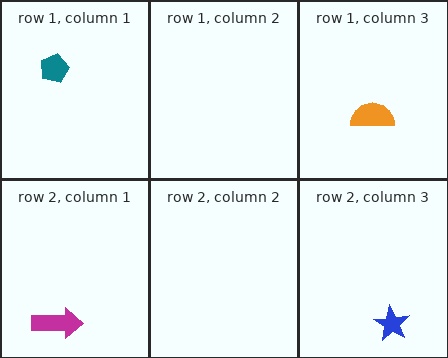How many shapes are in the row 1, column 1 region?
1.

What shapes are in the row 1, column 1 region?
The teal pentagon.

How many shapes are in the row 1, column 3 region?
1.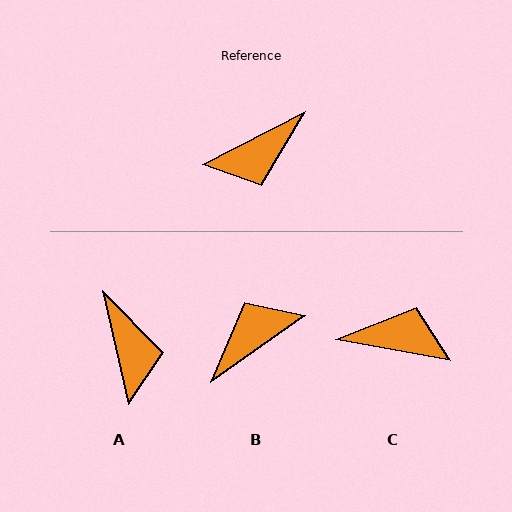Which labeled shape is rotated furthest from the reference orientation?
B, about 172 degrees away.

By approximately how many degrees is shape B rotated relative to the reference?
Approximately 172 degrees clockwise.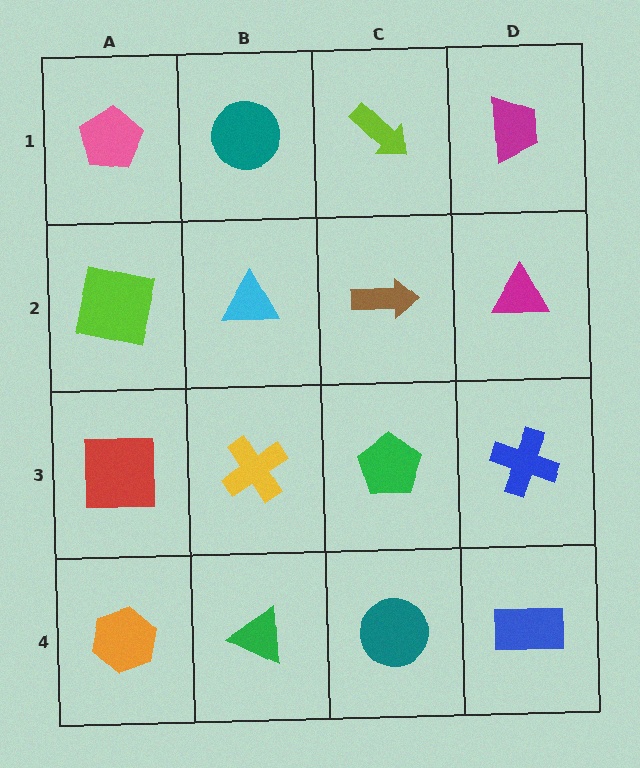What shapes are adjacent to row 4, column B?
A yellow cross (row 3, column B), an orange hexagon (row 4, column A), a teal circle (row 4, column C).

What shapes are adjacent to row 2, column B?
A teal circle (row 1, column B), a yellow cross (row 3, column B), a lime square (row 2, column A), a brown arrow (row 2, column C).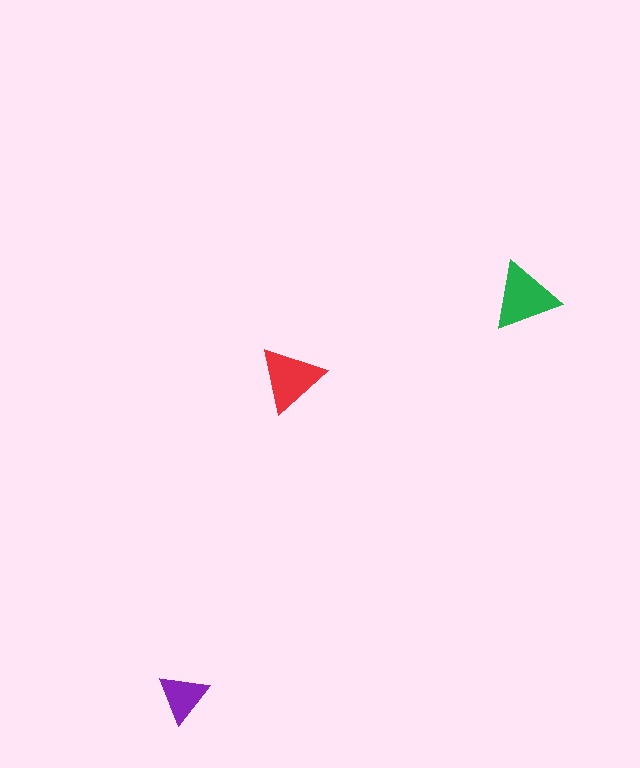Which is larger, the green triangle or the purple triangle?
The green one.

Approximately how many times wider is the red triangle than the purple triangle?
About 1.5 times wider.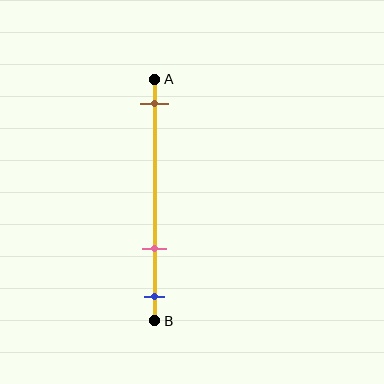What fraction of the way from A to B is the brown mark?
The brown mark is approximately 10% (0.1) of the way from A to B.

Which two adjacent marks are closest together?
The pink and blue marks are the closest adjacent pair.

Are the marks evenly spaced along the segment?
No, the marks are not evenly spaced.